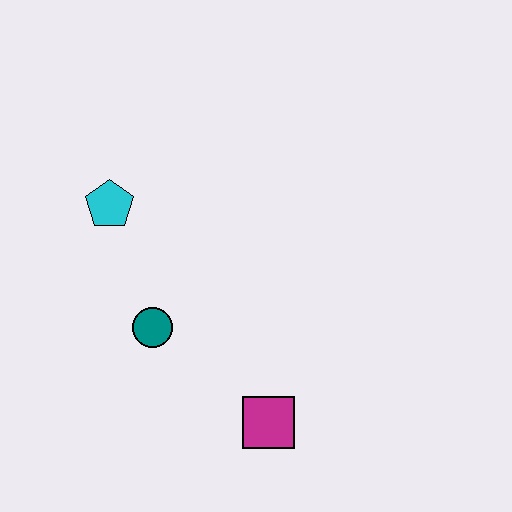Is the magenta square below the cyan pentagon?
Yes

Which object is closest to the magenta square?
The teal circle is closest to the magenta square.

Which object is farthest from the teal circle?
The magenta square is farthest from the teal circle.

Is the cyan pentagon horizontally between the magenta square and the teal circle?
No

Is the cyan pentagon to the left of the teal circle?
Yes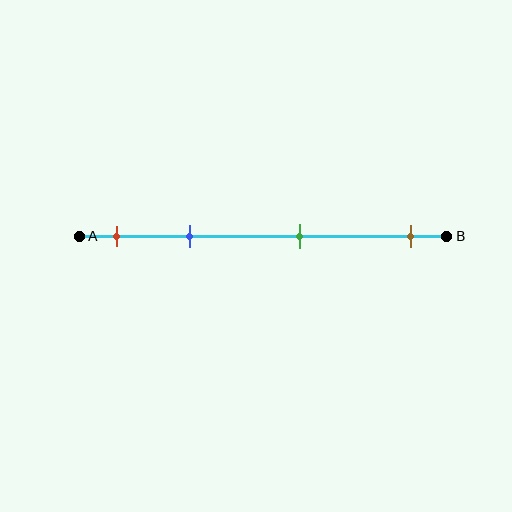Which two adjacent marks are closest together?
The red and blue marks are the closest adjacent pair.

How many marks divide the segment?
There are 4 marks dividing the segment.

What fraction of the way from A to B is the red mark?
The red mark is approximately 10% (0.1) of the way from A to B.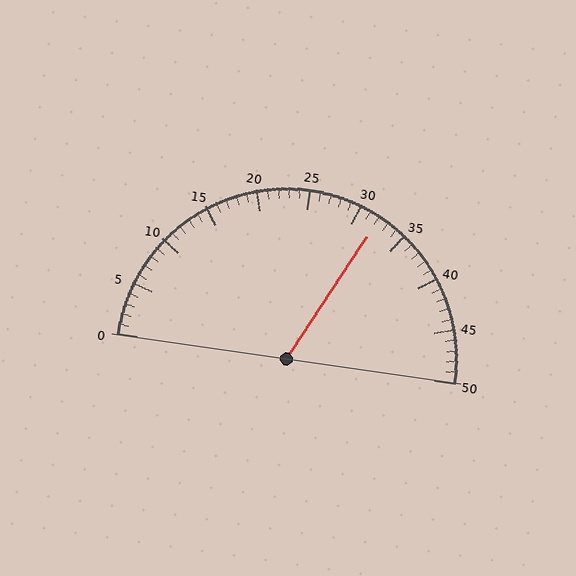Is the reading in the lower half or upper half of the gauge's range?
The reading is in the upper half of the range (0 to 50).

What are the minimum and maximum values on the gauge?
The gauge ranges from 0 to 50.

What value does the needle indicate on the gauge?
The needle indicates approximately 32.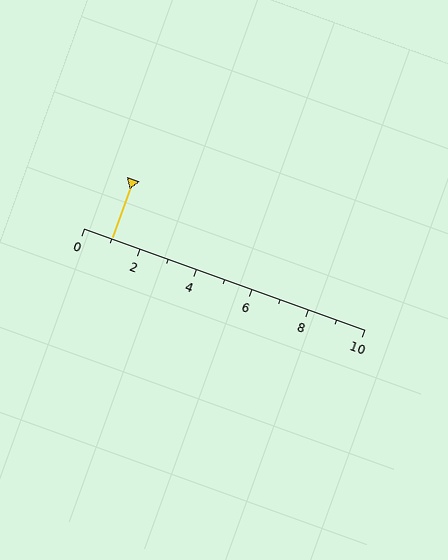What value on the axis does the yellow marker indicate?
The marker indicates approximately 1.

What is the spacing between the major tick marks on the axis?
The major ticks are spaced 2 apart.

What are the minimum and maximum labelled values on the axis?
The axis runs from 0 to 10.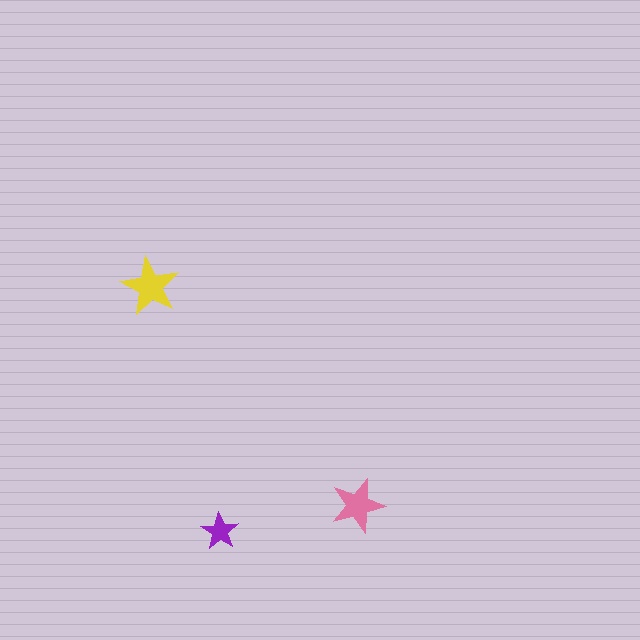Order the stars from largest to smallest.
the yellow one, the pink one, the purple one.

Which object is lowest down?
The purple star is bottommost.